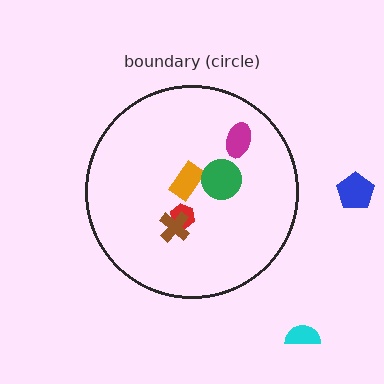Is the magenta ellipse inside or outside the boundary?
Inside.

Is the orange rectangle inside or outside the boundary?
Inside.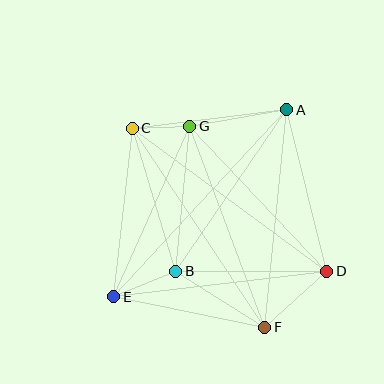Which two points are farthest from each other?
Points A and E are farthest from each other.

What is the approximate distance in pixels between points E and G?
The distance between E and G is approximately 187 pixels.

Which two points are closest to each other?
Points C and G are closest to each other.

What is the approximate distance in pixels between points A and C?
The distance between A and C is approximately 156 pixels.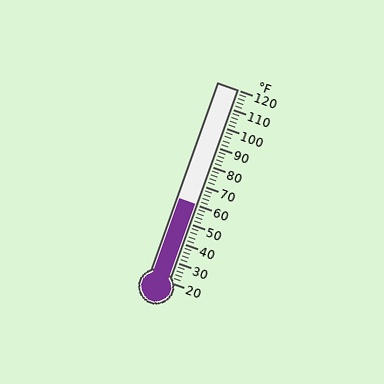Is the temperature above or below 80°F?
The temperature is below 80°F.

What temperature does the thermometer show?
The thermometer shows approximately 60°F.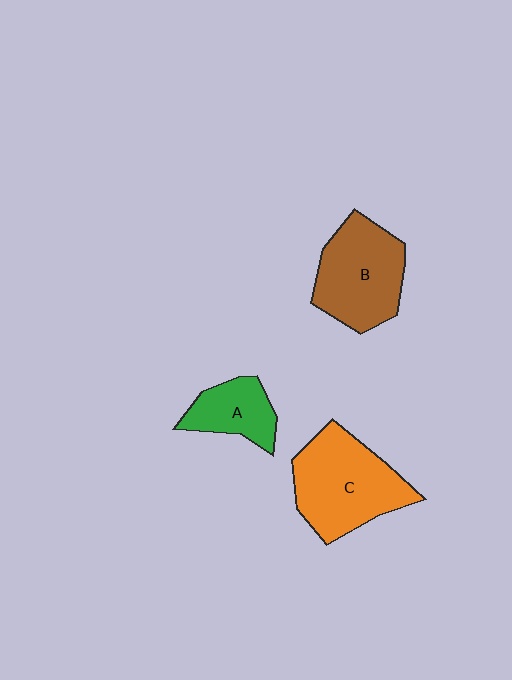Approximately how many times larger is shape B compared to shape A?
Approximately 1.8 times.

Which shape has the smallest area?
Shape A (green).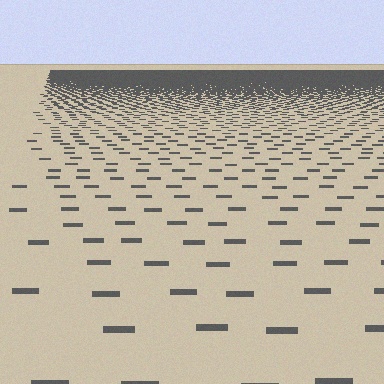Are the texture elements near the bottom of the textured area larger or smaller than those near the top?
Larger. Near the bottom, elements are closer to the viewer and appear at a bigger on-screen size.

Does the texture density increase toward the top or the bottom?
Density increases toward the top.